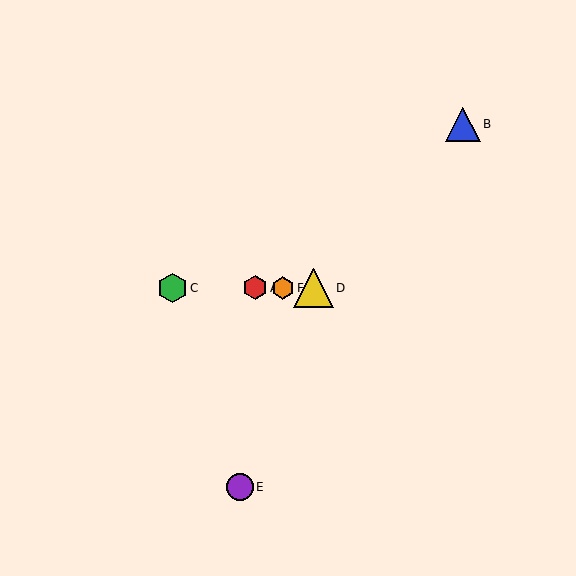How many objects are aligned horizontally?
4 objects (A, C, D, F) are aligned horizontally.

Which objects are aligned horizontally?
Objects A, C, D, F are aligned horizontally.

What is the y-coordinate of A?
Object A is at y≈288.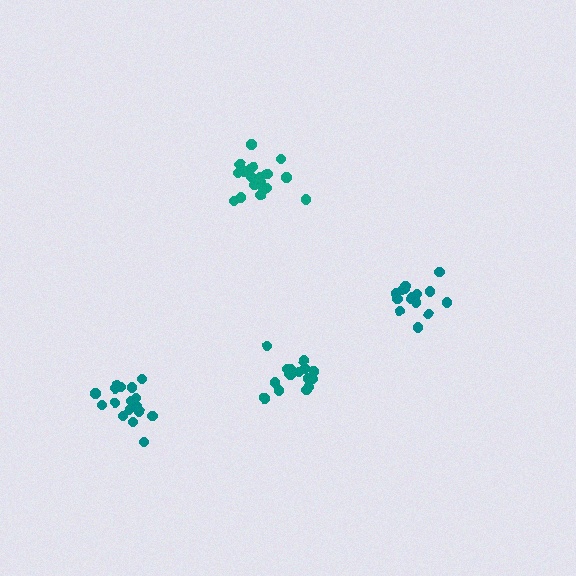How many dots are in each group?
Group 1: 16 dots, Group 2: 16 dots, Group 3: 17 dots, Group 4: 19 dots (68 total).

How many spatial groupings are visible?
There are 4 spatial groupings.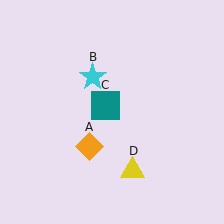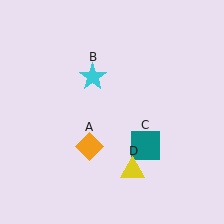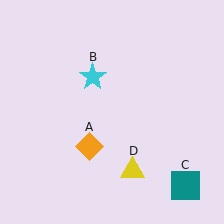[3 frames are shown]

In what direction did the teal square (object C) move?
The teal square (object C) moved down and to the right.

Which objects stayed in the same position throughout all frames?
Orange diamond (object A) and cyan star (object B) and yellow triangle (object D) remained stationary.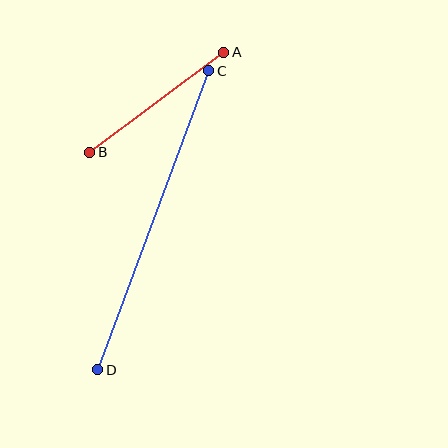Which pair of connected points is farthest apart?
Points C and D are farthest apart.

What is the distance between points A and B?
The distance is approximately 168 pixels.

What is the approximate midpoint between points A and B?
The midpoint is at approximately (157, 102) pixels.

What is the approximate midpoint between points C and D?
The midpoint is at approximately (153, 220) pixels.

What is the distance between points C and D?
The distance is approximately 319 pixels.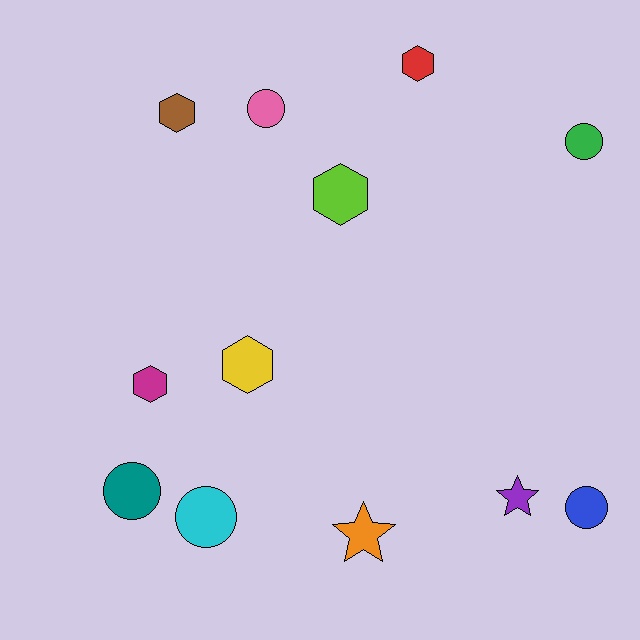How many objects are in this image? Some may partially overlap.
There are 12 objects.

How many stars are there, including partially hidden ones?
There are 2 stars.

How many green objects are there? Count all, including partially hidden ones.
There is 1 green object.